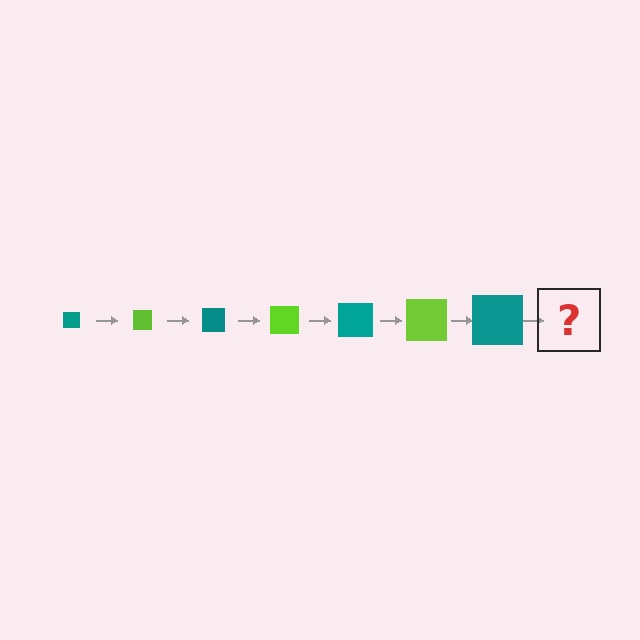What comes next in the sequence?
The next element should be a lime square, larger than the previous one.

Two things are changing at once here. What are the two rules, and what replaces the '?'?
The two rules are that the square grows larger each step and the color cycles through teal and lime. The '?' should be a lime square, larger than the previous one.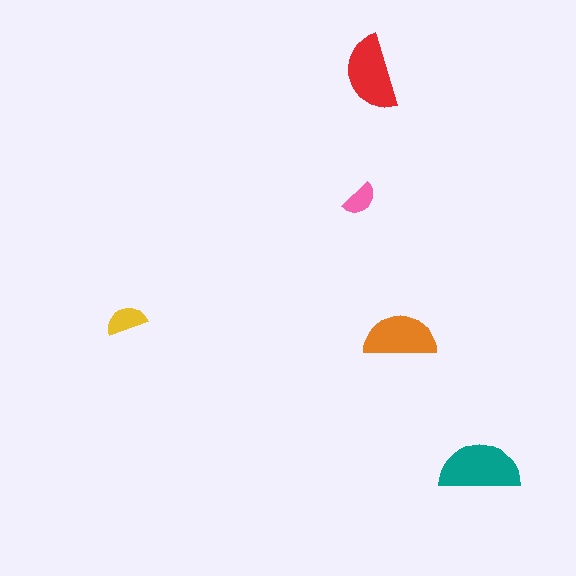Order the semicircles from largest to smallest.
the teal one, the red one, the orange one, the yellow one, the pink one.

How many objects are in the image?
There are 5 objects in the image.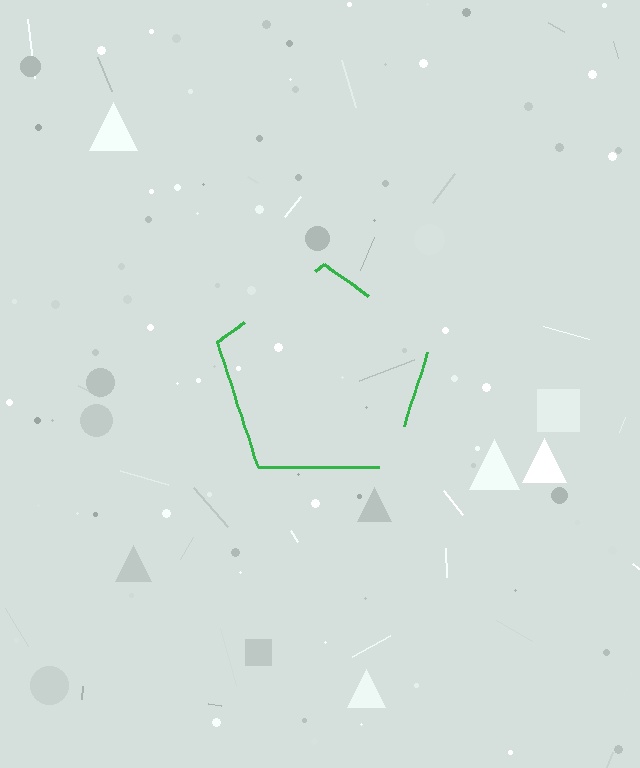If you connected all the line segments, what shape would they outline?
They would outline a pentagon.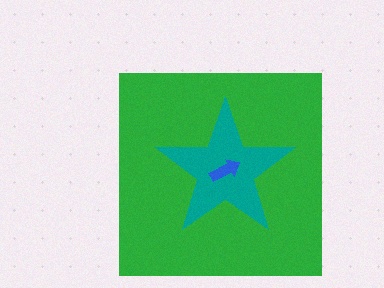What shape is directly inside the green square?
The teal star.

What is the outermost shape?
The green square.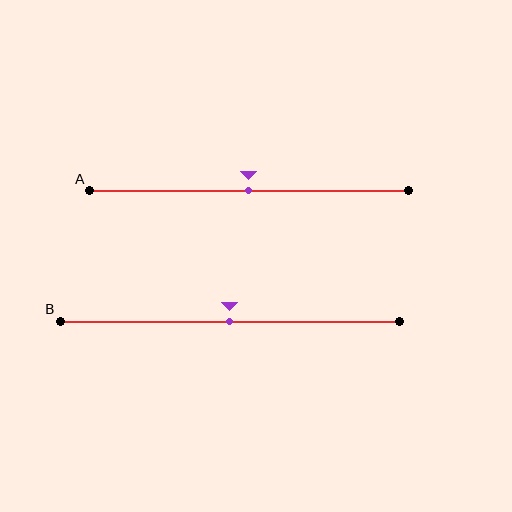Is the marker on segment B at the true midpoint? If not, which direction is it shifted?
Yes, the marker on segment B is at the true midpoint.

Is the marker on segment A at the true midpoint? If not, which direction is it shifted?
Yes, the marker on segment A is at the true midpoint.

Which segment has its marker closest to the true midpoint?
Segment A has its marker closest to the true midpoint.